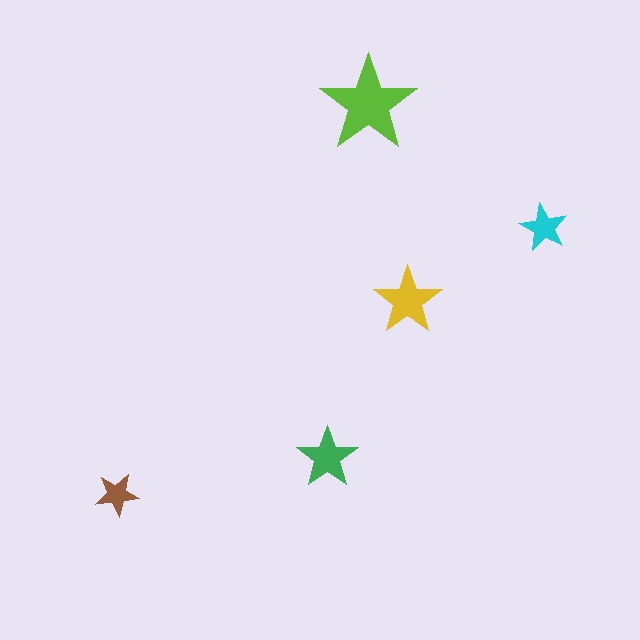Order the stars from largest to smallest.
the lime one, the yellow one, the green one, the cyan one, the brown one.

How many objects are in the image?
There are 5 objects in the image.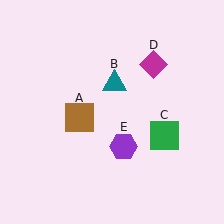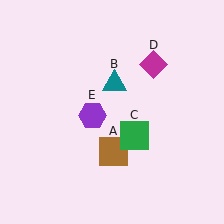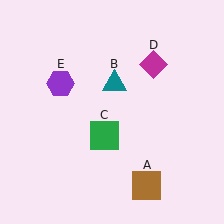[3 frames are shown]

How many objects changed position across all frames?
3 objects changed position: brown square (object A), green square (object C), purple hexagon (object E).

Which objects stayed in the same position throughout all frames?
Teal triangle (object B) and magenta diamond (object D) remained stationary.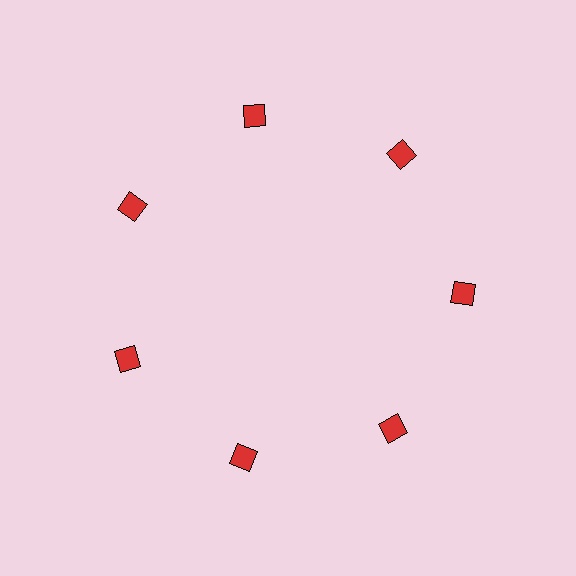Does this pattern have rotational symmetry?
Yes, this pattern has 7-fold rotational symmetry. It looks the same after rotating 51 degrees around the center.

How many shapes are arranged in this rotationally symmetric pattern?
There are 7 shapes, arranged in 7 groups of 1.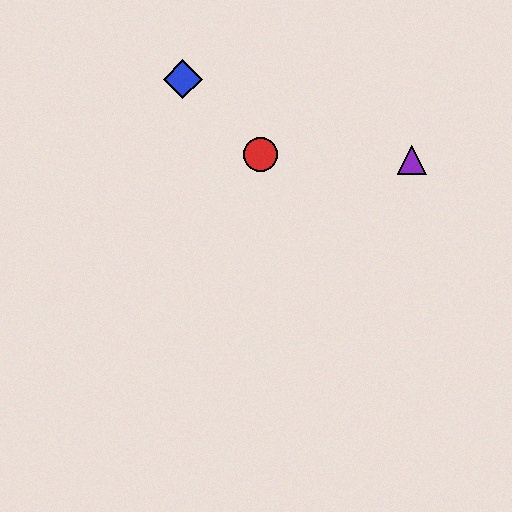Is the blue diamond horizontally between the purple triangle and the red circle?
No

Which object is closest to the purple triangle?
The red circle is closest to the purple triangle.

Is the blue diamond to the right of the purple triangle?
No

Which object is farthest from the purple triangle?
The blue diamond is farthest from the purple triangle.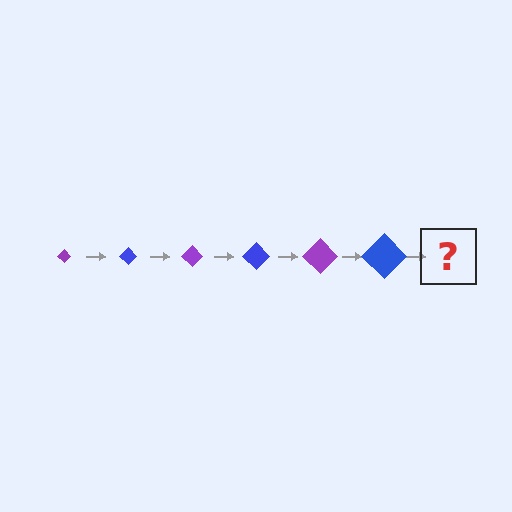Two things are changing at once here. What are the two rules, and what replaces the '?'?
The two rules are that the diamond grows larger each step and the color cycles through purple and blue. The '?' should be a purple diamond, larger than the previous one.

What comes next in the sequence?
The next element should be a purple diamond, larger than the previous one.